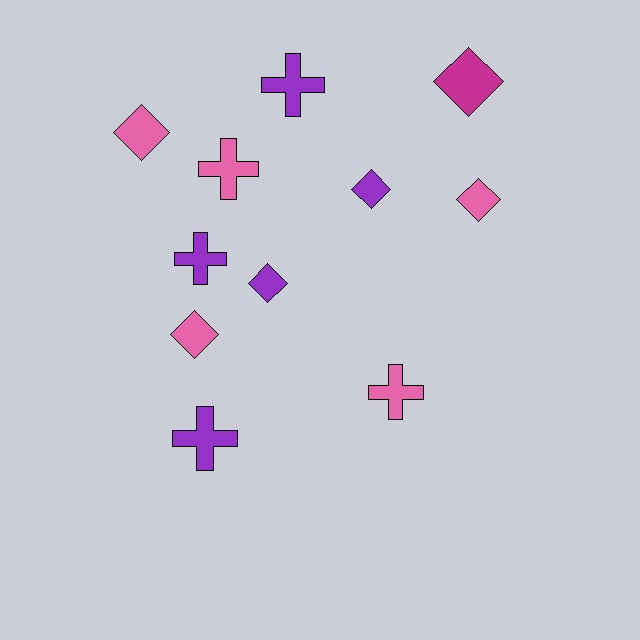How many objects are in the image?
There are 11 objects.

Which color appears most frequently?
Pink, with 5 objects.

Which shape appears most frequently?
Diamond, with 6 objects.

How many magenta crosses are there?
There are no magenta crosses.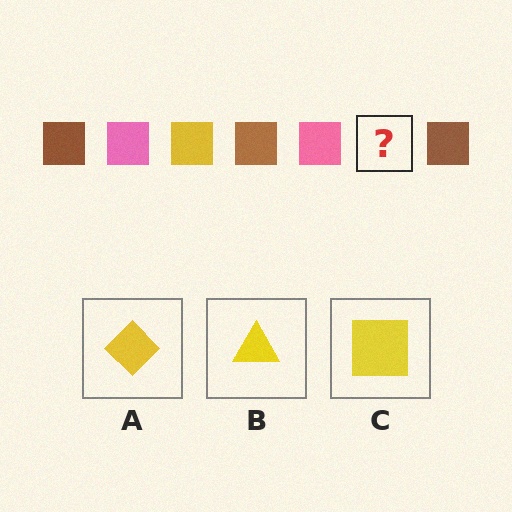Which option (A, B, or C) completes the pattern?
C.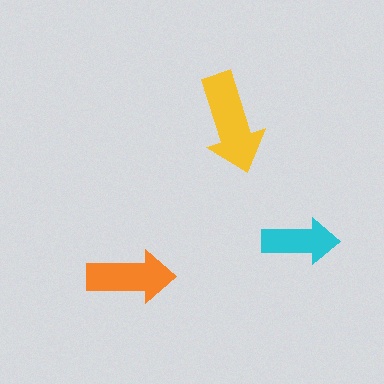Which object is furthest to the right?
The cyan arrow is rightmost.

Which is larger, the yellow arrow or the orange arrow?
The yellow one.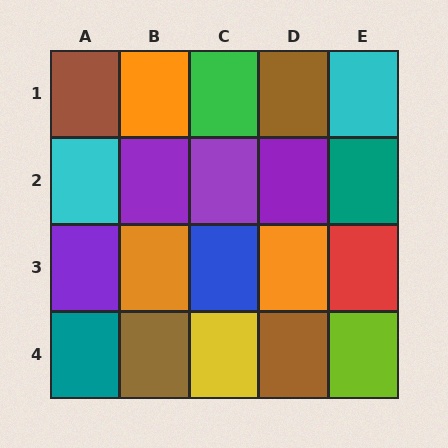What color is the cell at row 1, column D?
Brown.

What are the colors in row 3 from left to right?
Purple, orange, blue, orange, red.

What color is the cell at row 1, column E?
Cyan.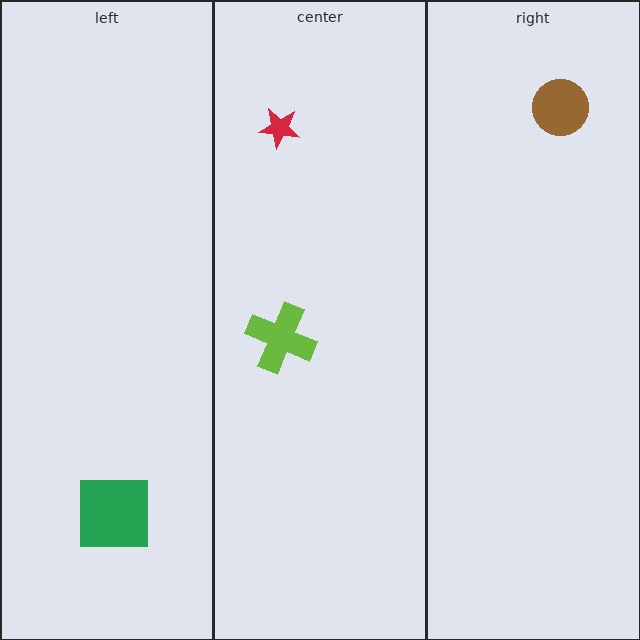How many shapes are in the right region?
1.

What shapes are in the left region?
The green square.